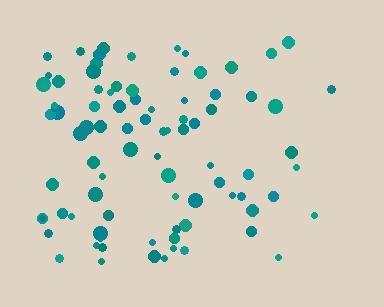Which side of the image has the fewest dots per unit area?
The right.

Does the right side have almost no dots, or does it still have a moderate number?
Still a moderate number, just noticeably fewer than the left.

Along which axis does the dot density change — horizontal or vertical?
Horizontal.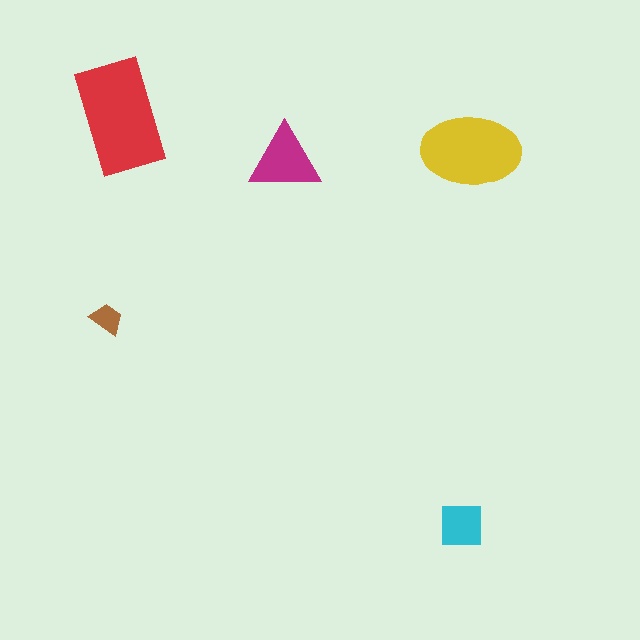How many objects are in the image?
There are 5 objects in the image.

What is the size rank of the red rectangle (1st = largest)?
1st.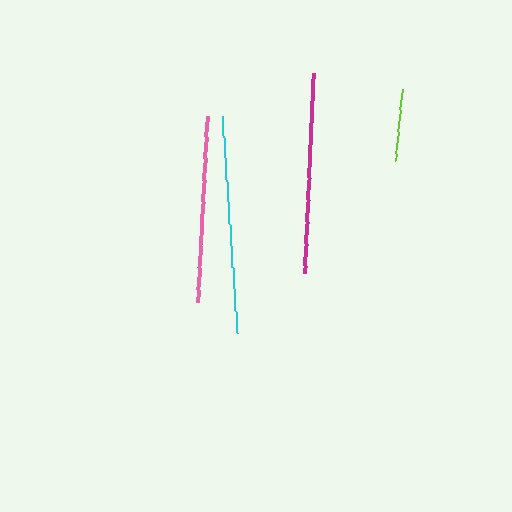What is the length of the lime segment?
The lime segment is approximately 72 pixels long.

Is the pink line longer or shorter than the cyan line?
The cyan line is longer than the pink line.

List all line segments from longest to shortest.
From longest to shortest: cyan, magenta, pink, lime.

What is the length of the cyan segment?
The cyan segment is approximately 217 pixels long.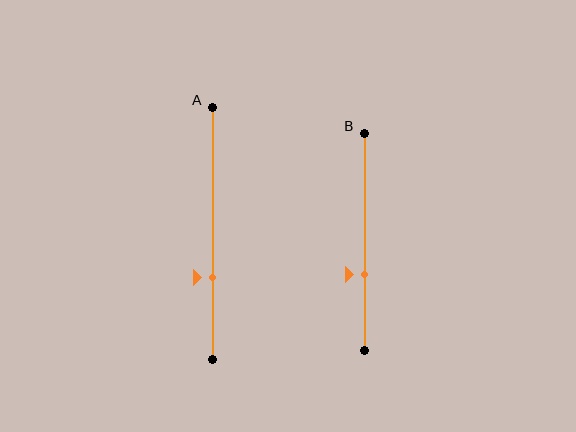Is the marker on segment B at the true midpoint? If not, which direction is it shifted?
No, the marker on segment B is shifted downward by about 15% of the segment length.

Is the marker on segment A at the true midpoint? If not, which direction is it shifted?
No, the marker on segment A is shifted downward by about 17% of the segment length.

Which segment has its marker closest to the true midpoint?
Segment B has its marker closest to the true midpoint.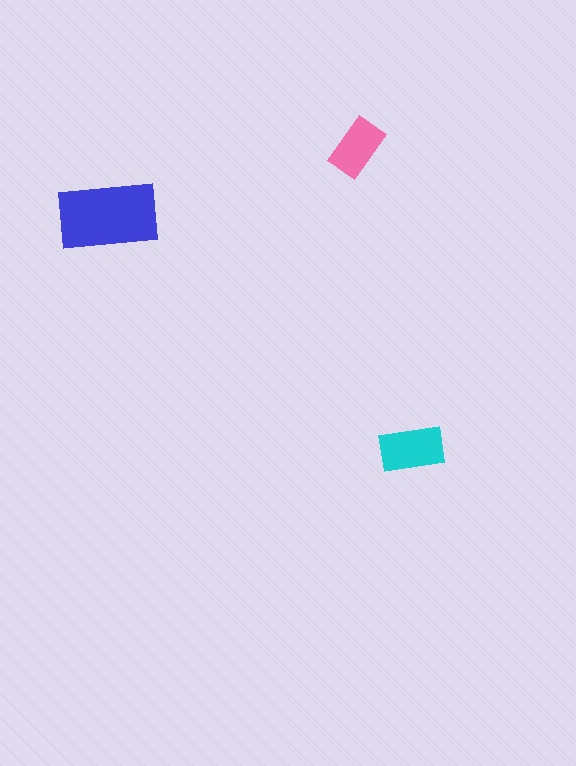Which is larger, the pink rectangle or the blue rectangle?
The blue one.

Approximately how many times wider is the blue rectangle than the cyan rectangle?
About 1.5 times wider.